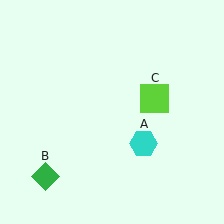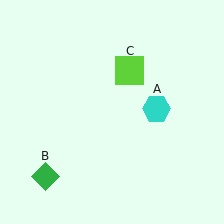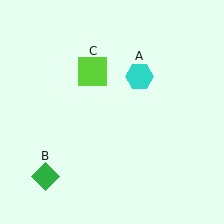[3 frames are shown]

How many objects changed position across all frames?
2 objects changed position: cyan hexagon (object A), lime square (object C).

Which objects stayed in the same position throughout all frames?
Green diamond (object B) remained stationary.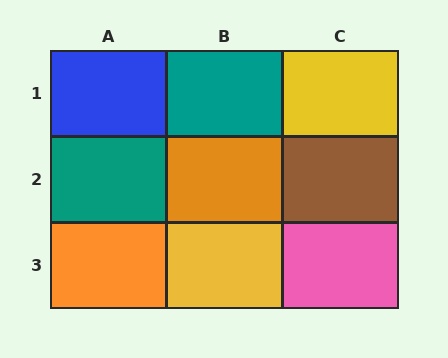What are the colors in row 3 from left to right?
Orange, yellow, pink.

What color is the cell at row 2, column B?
Orange.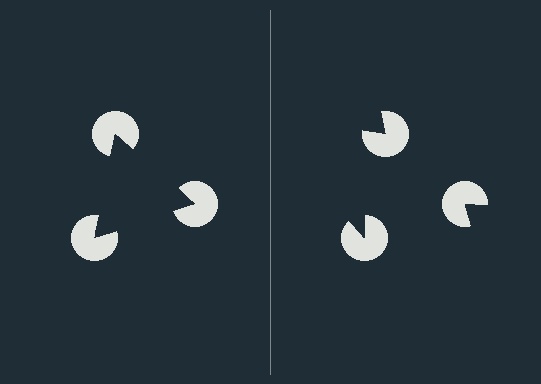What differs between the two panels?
The pac-man discs are positioned identically on both sides; only the wedge orientations differ. On the left they align to a triangle; on the right they are misaligned.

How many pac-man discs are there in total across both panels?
6 — 3 on each side.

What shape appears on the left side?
An illusory triangle.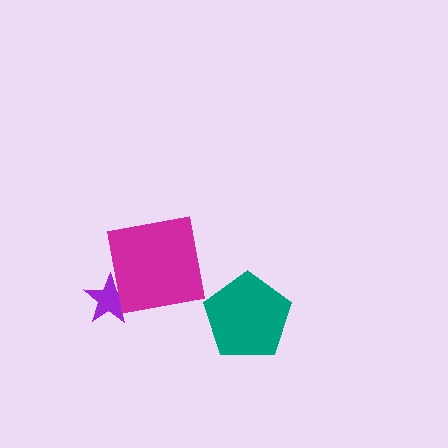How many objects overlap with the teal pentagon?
0 objects overlap with the teal pentagon.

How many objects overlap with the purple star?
1 object overlaps with the purple star.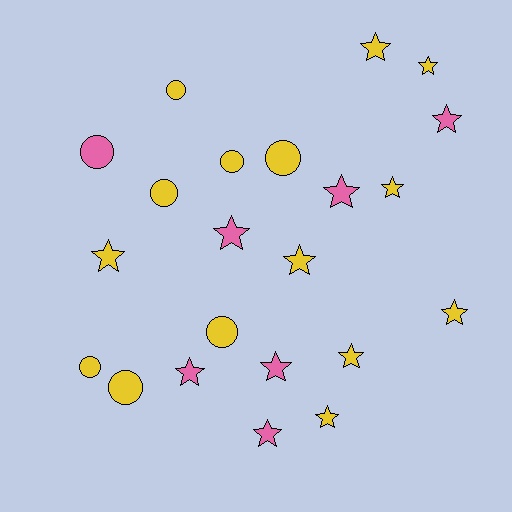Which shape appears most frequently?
Star, with 14 objects.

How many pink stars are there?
There are 6 pink stars.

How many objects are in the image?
There are 22 objects.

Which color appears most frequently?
Yellow, with 15 objects.